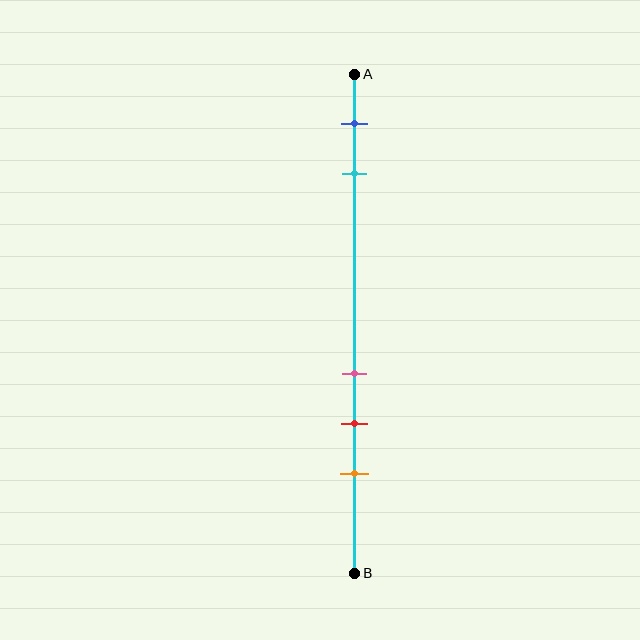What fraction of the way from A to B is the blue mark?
The blue mark is approximately 10% (0.1) of the way from A to B.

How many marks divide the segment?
There are 5 marks dividing the segment.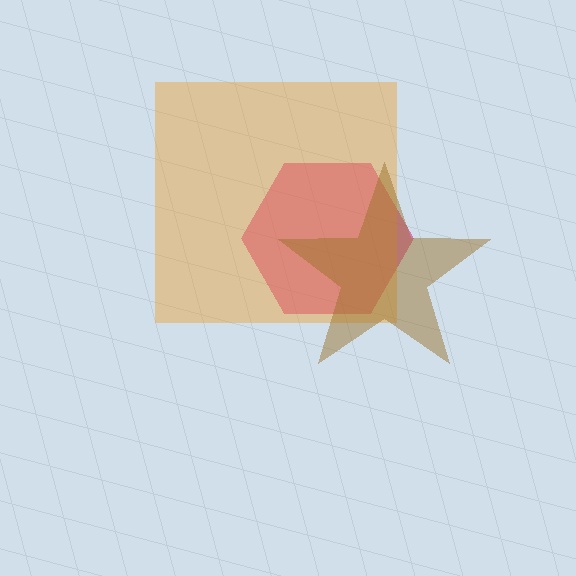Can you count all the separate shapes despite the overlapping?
Yes, there are 3 separate shapes.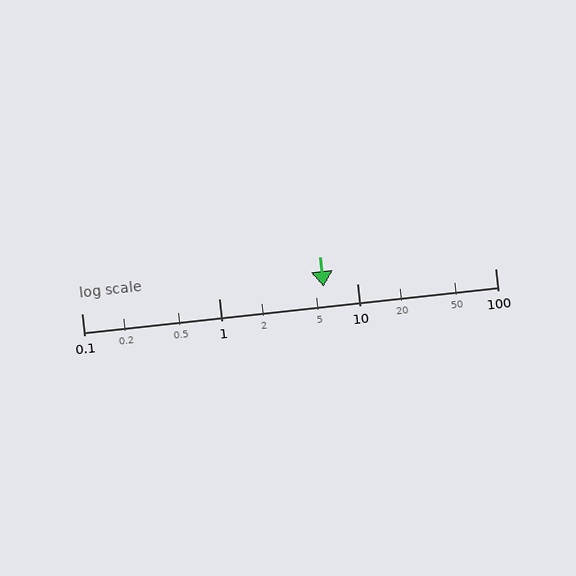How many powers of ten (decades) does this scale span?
The scale spans 3 decades, from 0.1 to 100.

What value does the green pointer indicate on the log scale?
The pointer indicates approximately 5.7.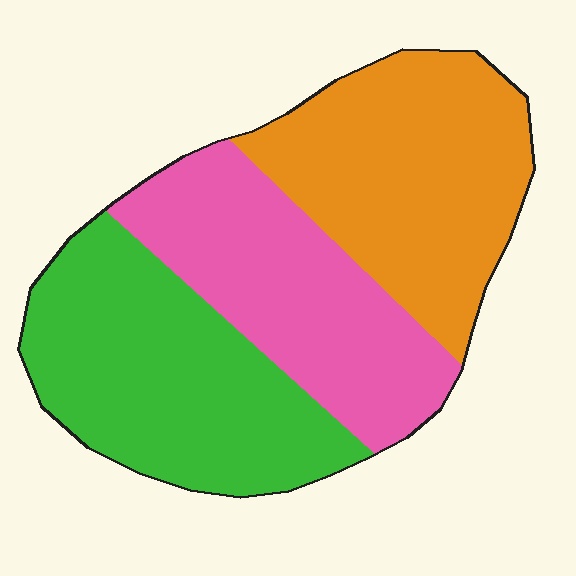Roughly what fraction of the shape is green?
Green covers roughly 35% of the shape.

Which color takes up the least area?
Pink, at roughly 30%.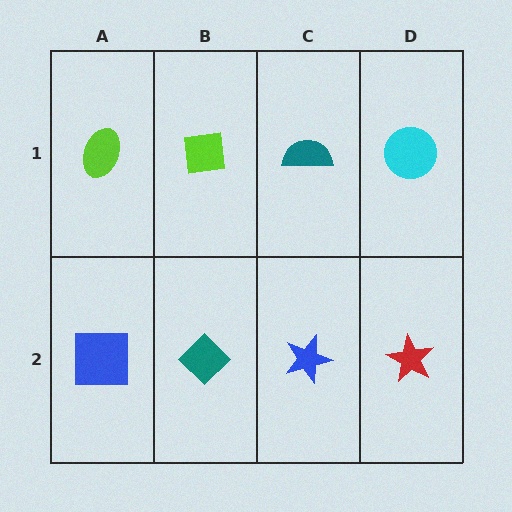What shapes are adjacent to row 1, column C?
A blue star (row 2, column C), a lime square (row 1, column B), a cyan circle (row 1, column D).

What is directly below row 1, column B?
A teal diamond.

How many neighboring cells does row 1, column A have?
2.